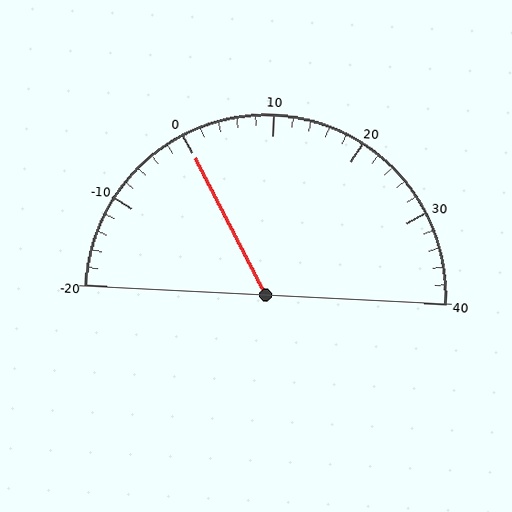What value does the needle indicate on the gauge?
The needle indicates approximately 0.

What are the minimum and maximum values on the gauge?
The gauge ranges from -20 to 40.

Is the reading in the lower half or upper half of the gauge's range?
The reading is in the lower half of the range (-20 to 40).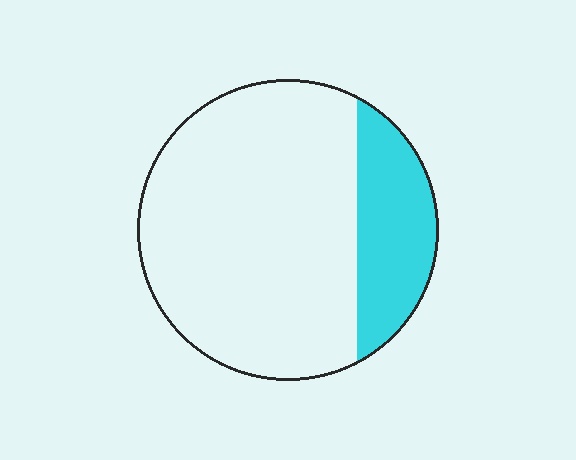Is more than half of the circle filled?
No.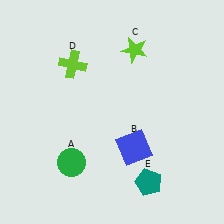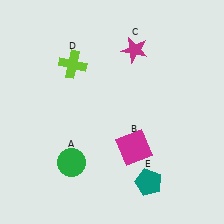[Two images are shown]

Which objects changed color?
B changed from blue to magenta. C changed from lime to magenta.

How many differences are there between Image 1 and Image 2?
There are 2 differences between the two images.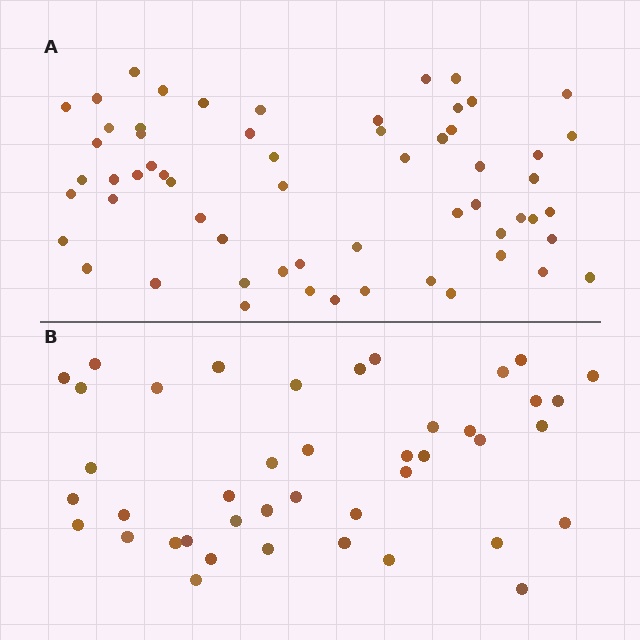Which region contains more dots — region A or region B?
Region A (the top region) has more dots.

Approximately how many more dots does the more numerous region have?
Region A has approximately 20 more dots than region B.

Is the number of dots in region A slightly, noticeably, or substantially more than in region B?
Region A has noticeably more, but not dramatically so. The ratio is roughly 1.4 to 1.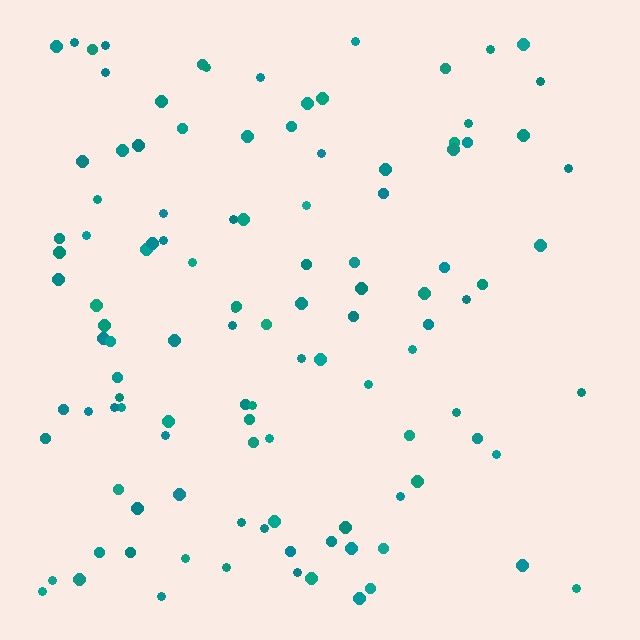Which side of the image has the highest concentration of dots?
The left.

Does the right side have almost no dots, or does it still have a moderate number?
Still a moderate number, just noticeably fewer than the left.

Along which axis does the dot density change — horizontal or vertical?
Horizontal.